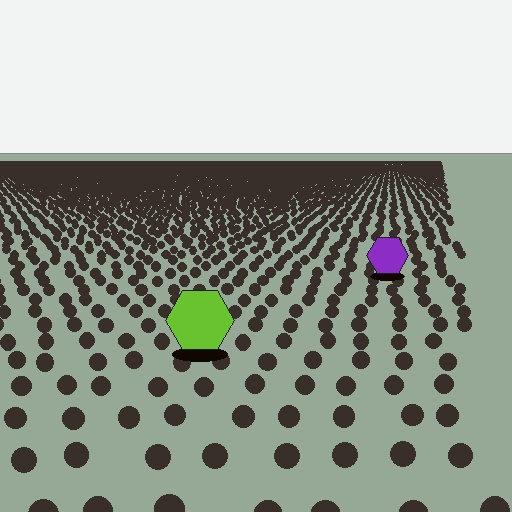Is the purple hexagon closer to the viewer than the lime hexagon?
No. The lime hexagon is closer — you can tell from the texture gradient: the ground texture is coarser near it.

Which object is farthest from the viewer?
The purple hexagon is farthest from the viewer. It appears smaller and the ground texture around it is denser.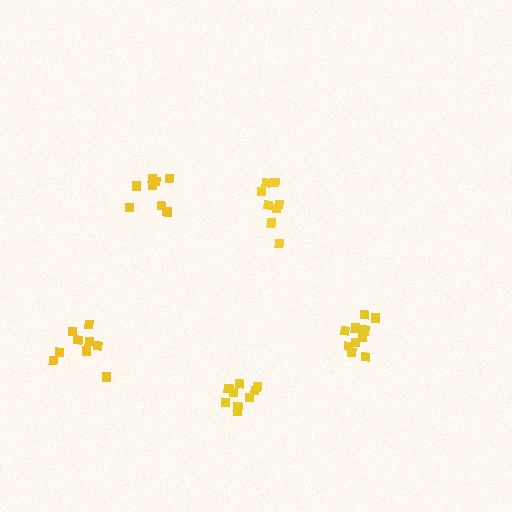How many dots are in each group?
Group 1: 10 dots, Group 2: 10 dots, Group 3: 9 dots, Group 4: 8 dots, Group 5: 9 dots (46 total).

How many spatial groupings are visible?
There are 5 spatial groupings.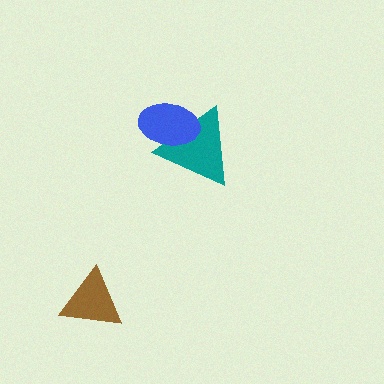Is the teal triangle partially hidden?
Yes, it is partially covered by another shape.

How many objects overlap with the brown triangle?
0 objects overlap with the brown triangle.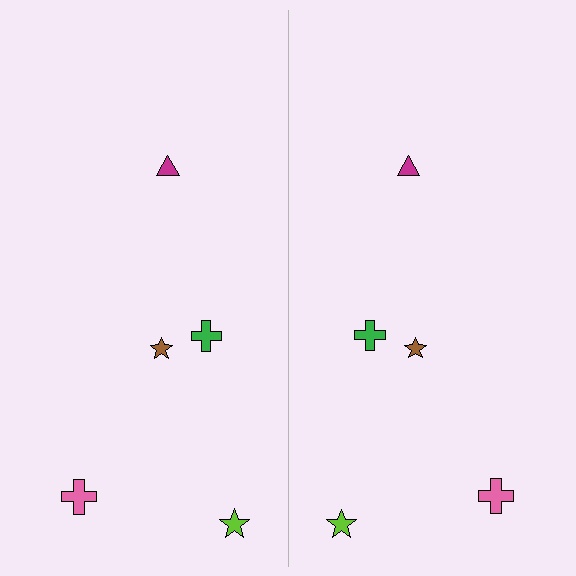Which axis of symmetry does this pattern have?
The pattern has a vertical axis of symmetry running through the center of the image.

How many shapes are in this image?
There are 10 shapes in this image.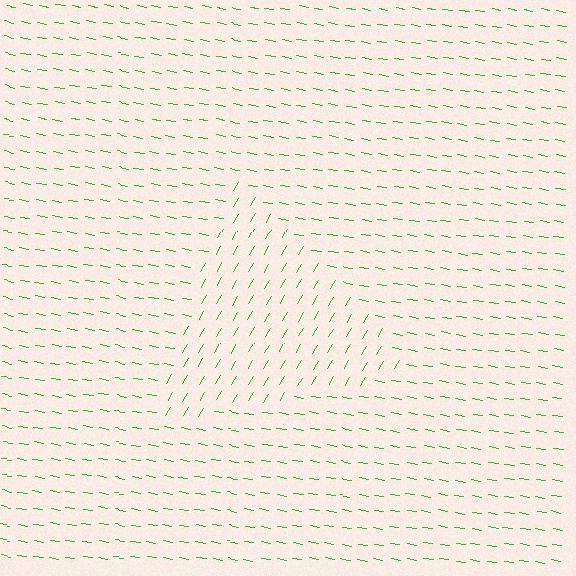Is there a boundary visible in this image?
Yes, there is a texture boundary formed by a change in line orientation.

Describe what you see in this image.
The image is filled with small green line segments. A triangle region in the image has lines oriented differently from the surrounding lines, creating a visible texture boundary.